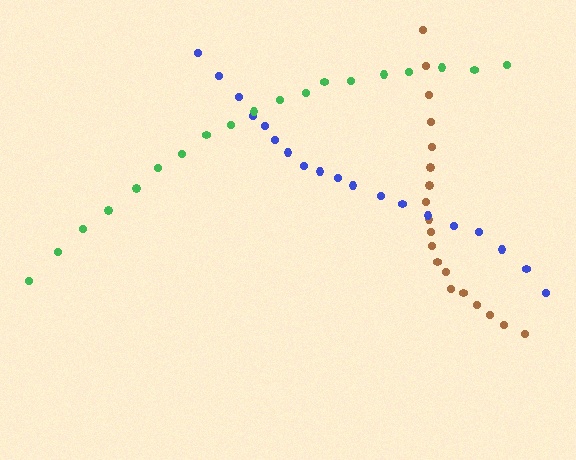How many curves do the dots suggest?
There are 3 distinct paths.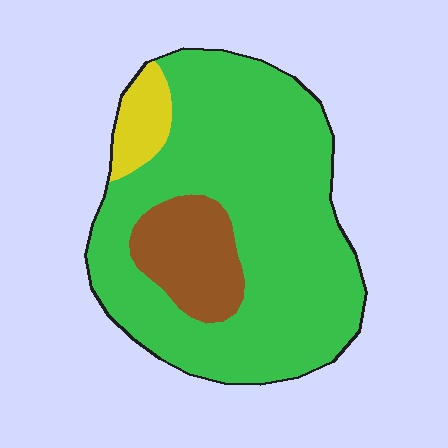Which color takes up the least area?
Yellow, at roughly 5%.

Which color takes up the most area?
Green, at roughly 80%.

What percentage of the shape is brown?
Brown covers 15% of the shape.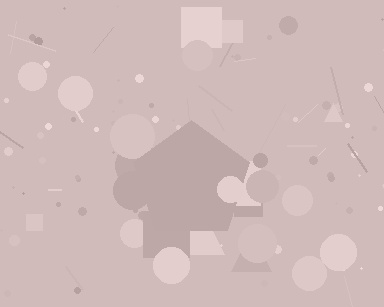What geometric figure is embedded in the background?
A pentagon is embedded in the background.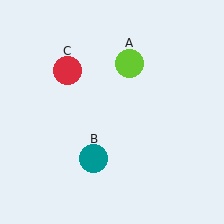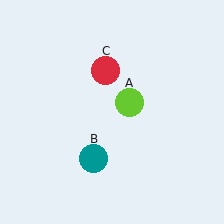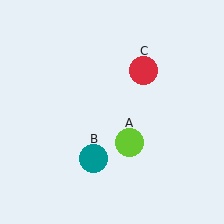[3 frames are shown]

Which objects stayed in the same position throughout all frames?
Teal circle (object B) remained stationary.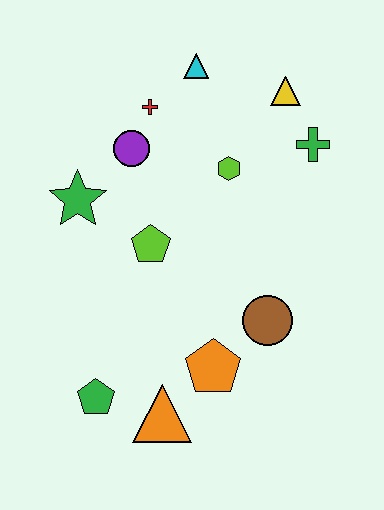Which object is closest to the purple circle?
The red cross is closest to the purple circle.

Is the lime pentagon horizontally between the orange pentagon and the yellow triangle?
No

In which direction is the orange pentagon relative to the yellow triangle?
The orange pentagon is below the yellow triangle.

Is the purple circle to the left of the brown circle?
Yes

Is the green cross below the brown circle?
No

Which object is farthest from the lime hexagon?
The green pentagon is farthest from the lime hexagon.